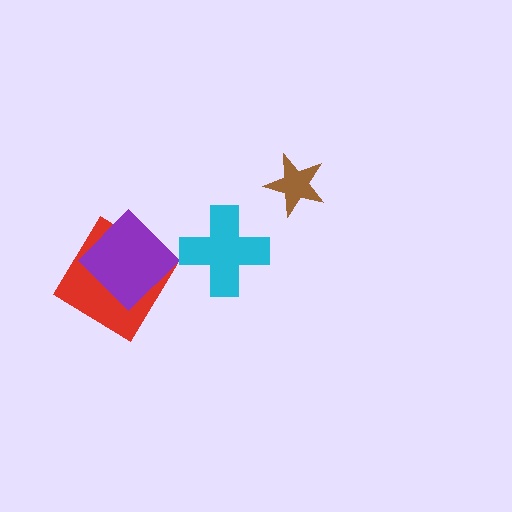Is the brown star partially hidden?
No, no other shape covers it.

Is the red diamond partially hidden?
Yes, it is partially covered by another shape.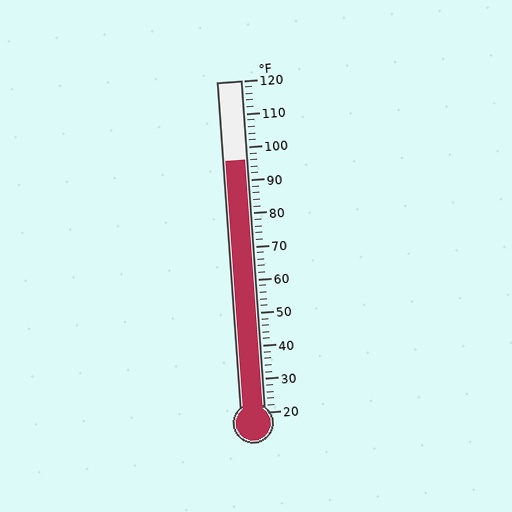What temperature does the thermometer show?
The thermometer shows approximately 96°F.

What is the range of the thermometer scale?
The thermometer scale ranges from 20°F to 120°F.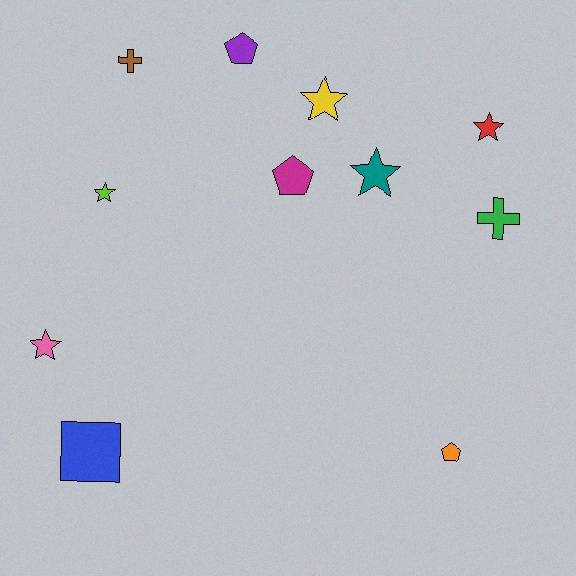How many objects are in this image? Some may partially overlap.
There are 11 objects.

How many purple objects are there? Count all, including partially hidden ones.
There is 1 purple object.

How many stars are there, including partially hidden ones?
There are 5 stars.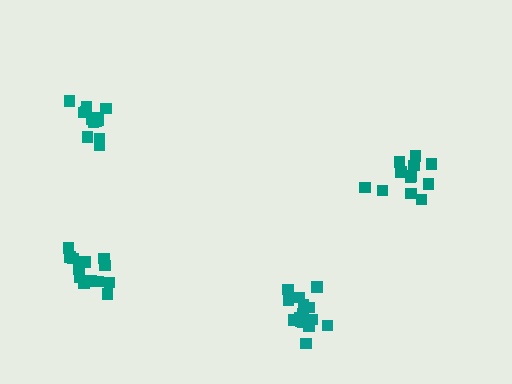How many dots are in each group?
Group 1: 12 dots, Group 2: 13 dots, Group 3: 15 dots, Group 4: 16 dots (56 total).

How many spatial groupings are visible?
There are 4 spatial groupings.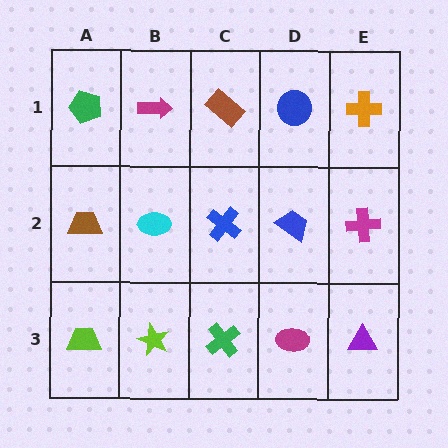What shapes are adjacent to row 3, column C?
A blue cross (row 2, column C), a lime star (row 3, column B), a magenta ellipse (row 3, column D).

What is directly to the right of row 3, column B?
A green cross.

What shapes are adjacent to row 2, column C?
A brown rectangle (row 1, column C), a green cross (row 3, column C), a cyan ellipse (row 2, column B), a blue trapezoid (row 2, column D).